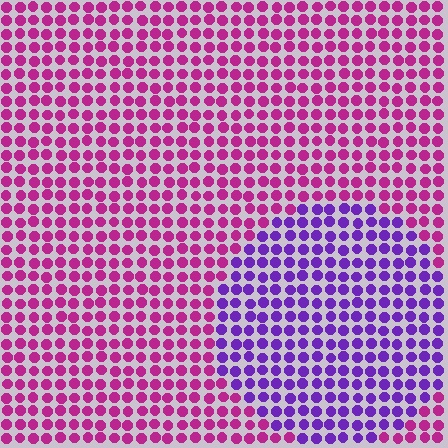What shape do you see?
I see a circle.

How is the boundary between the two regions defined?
The boundary is defined purely by a slight shift in hue (about 48 degrees). Spacing, size, and orientation are identical on both sides.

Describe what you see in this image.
The image is filled with small magenta elements in a uniform arrangement. A circle-shaped region is visible where the elements are tinted to a slightly different hue, forming a subtle color boundary.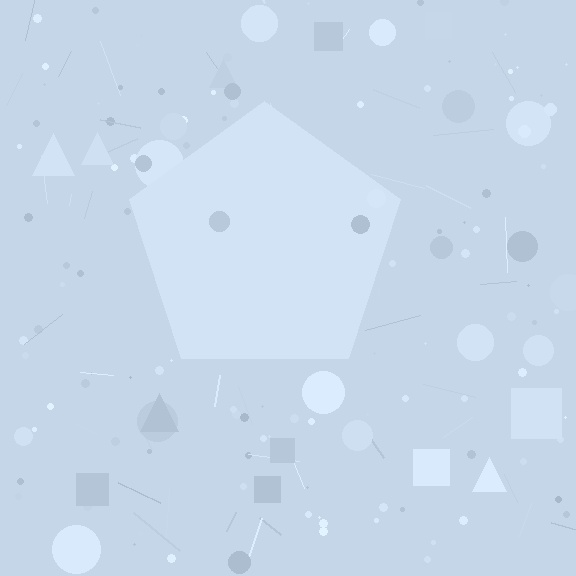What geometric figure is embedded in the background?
A pentagon is embedded in the background.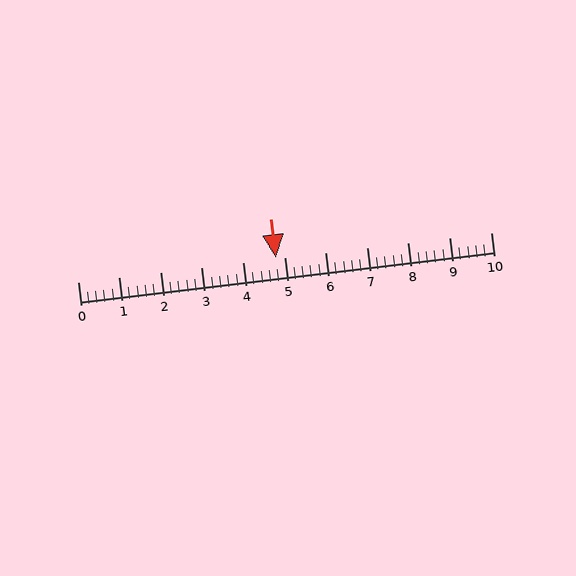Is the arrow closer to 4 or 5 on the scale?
The arrow is closer to 5.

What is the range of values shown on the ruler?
The ruler shows values from 0 to 10.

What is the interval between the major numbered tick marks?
The major tick marks are spaced 1 units apart.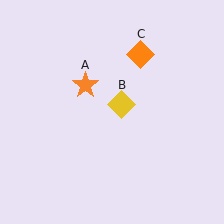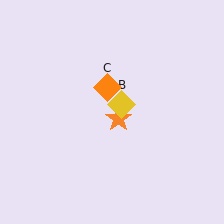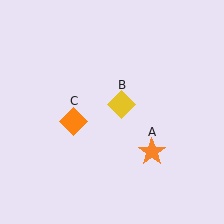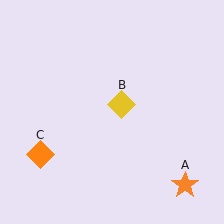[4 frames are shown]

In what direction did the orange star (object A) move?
The orange star (object A) moved down and to the right.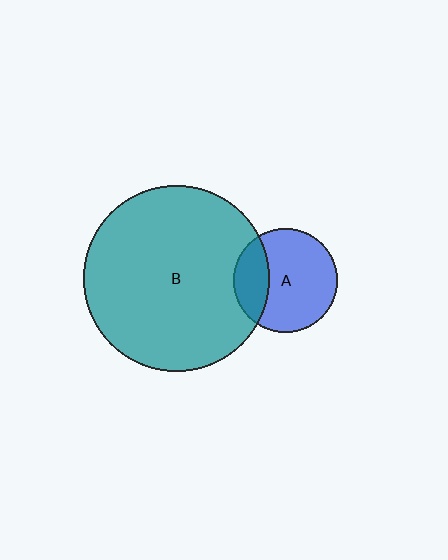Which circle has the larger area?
Circle B (teal).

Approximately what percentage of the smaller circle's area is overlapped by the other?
Approximately 25%.